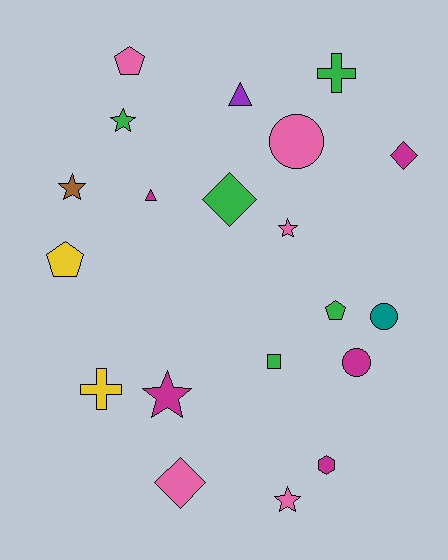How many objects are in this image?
There are 20 objects.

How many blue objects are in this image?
There are no blue objects.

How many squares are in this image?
There is 1 square.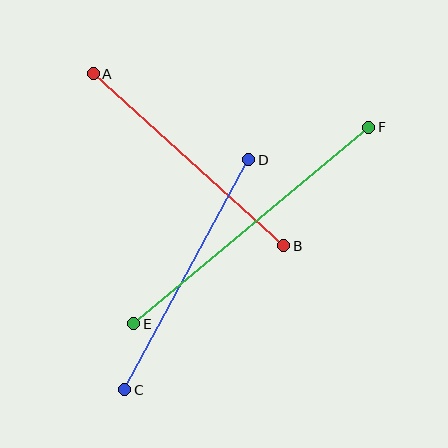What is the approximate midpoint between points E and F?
The midpoint is at approximately (251, 225) pixels.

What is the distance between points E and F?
The distance is approximately 306 pixels.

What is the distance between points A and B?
The distance is approximately 257 pixels.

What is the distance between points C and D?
The distance is approximately 262 pixels.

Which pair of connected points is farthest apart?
Points E and F are farthest apart.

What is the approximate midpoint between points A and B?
The midpoint is at approximately (189, 160) pixels.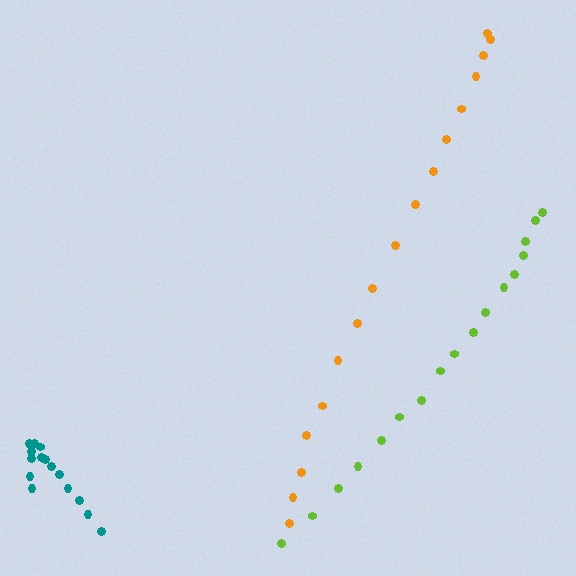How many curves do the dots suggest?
There are 3 distinct paths.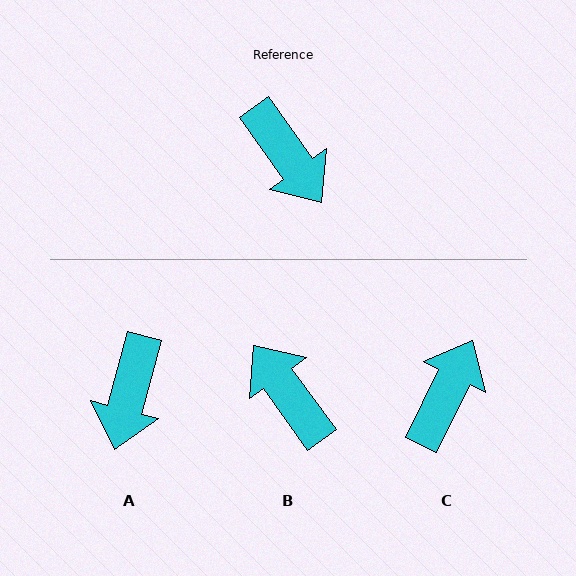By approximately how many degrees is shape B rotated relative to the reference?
Approximately 180 degrees clockwise.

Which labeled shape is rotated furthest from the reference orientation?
B, about 180 degrees away.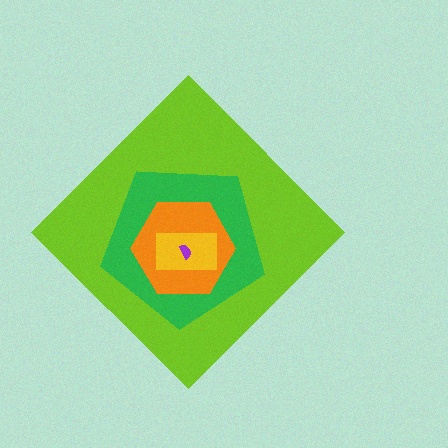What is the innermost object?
The purple semicircle.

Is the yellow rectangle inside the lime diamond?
Yes.